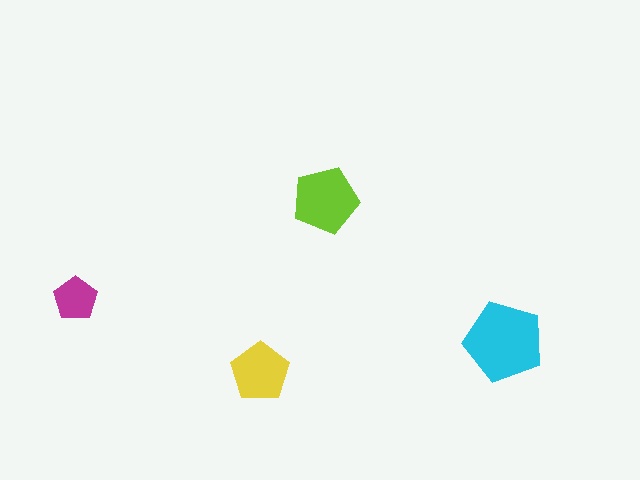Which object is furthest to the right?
The cyan pentagon is rightmost.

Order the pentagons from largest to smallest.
the cyan one, the lime one, the yellow one, the magenta one.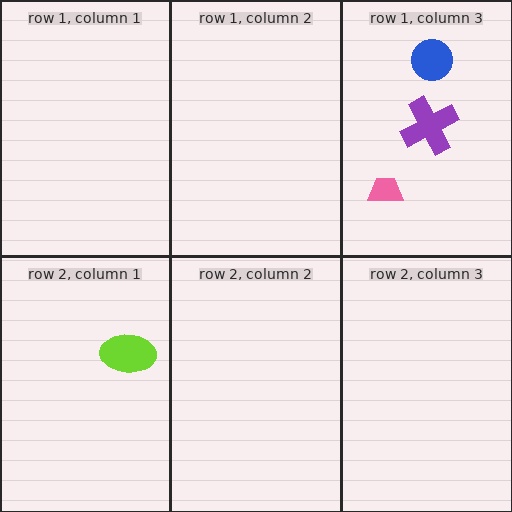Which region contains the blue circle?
The row 1, column 3 region.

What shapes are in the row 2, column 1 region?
The lime ellipse.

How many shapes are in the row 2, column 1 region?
1.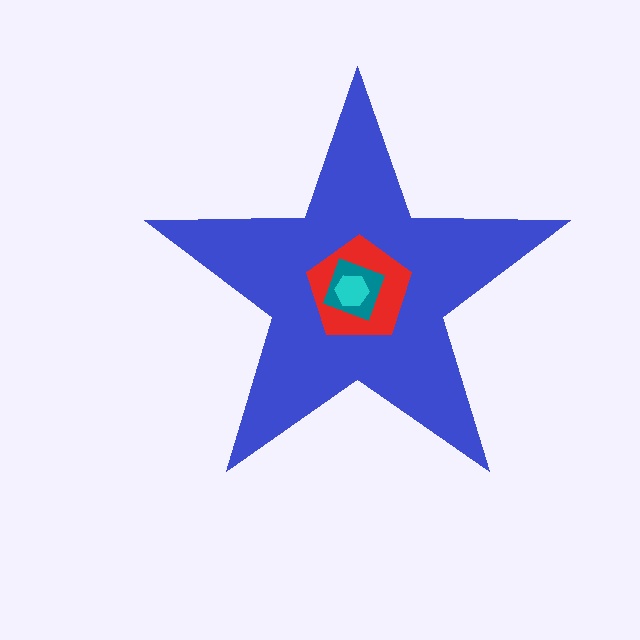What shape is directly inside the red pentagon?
The teal diamond.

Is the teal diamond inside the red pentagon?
Yes.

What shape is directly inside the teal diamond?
The cyan hexagon.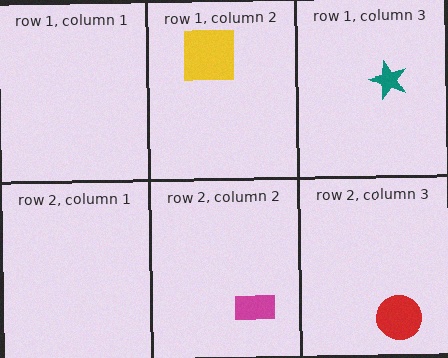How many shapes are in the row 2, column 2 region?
1.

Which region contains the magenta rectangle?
The row 2, column 2 region.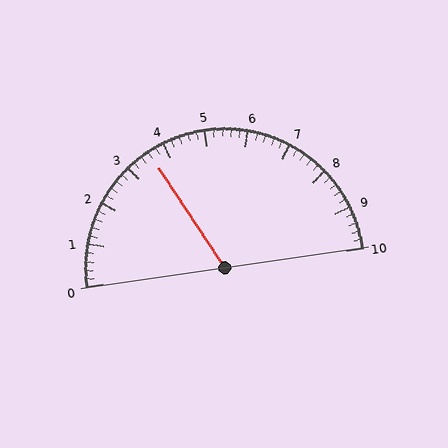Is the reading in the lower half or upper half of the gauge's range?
The reading is in the lower half of the range (0 to 10).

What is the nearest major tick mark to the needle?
The nearest major tick mark is 4.